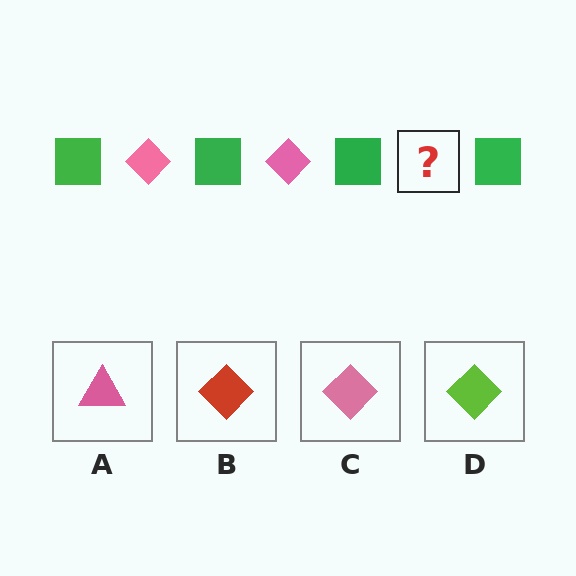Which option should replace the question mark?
Option C.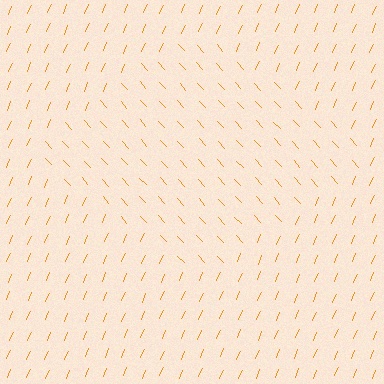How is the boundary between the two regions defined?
The boundary is defined purely by a change in line orientation (approximately 66 degrees difference). All lines are the same color and thickness.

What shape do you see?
I see a diamond.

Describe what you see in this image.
The image is filled with small orange line segments. A diamond region in the image has lines oriented differently from the surrounding lines, creating a visible texture boundary.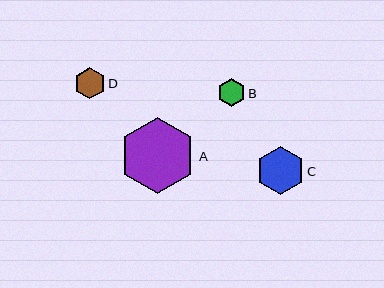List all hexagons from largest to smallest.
From largest to smallest: A, C, D, B.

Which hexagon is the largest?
Hexagon A is the largest with a size of approximately 76 pixels.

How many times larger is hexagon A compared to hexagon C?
Hexagon A is approximately 1.6 times the size of hexagon C.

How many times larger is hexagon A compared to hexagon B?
Hexagon A is approximately 2.8 times the size of hexagon B.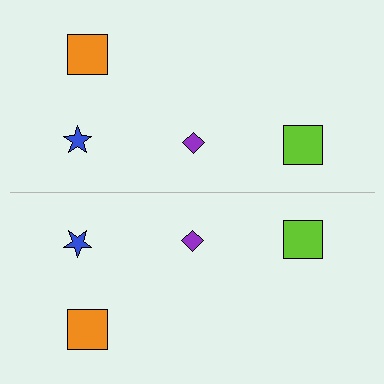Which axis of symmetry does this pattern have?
The pattern has a horizontal axis of symmetry running through the center of the image.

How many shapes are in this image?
There are 8 shapes in this image.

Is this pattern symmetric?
Yes, this pattern has bilateral (reflection) symmetry.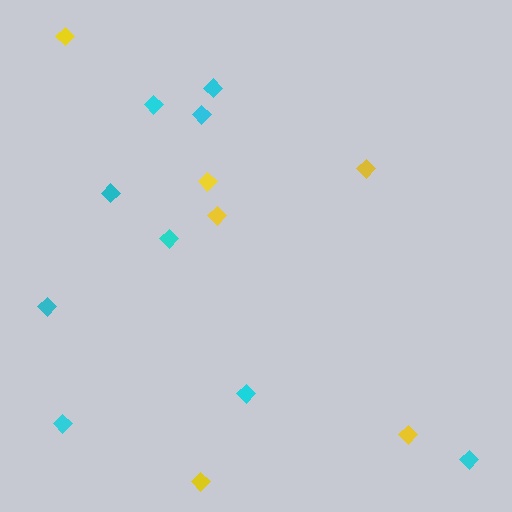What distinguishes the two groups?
There are 2 groups: one group of cyan diamonds (9) and one group of yellow diamonds (6).